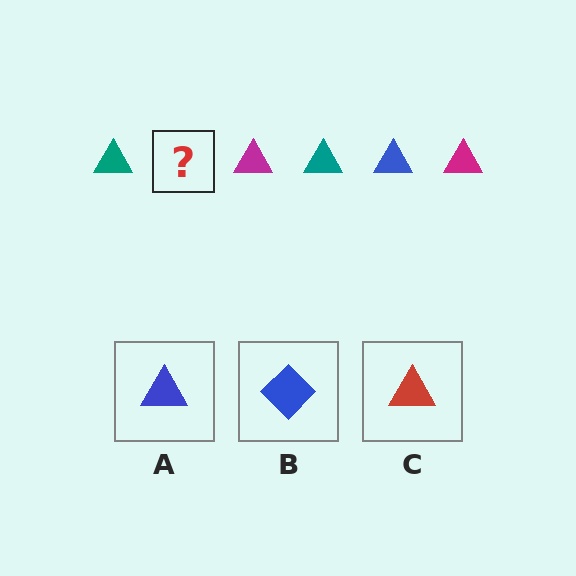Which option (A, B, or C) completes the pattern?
A.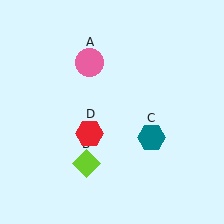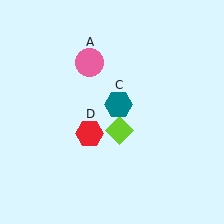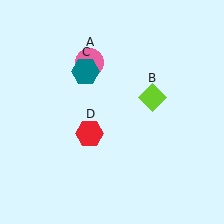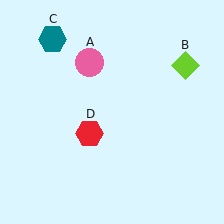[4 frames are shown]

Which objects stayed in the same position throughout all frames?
Pink circle (object A) and red hexagon (object D) remained stationary.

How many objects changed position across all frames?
2 objects changed position: lime diamond (object B), teal hexagon (object C).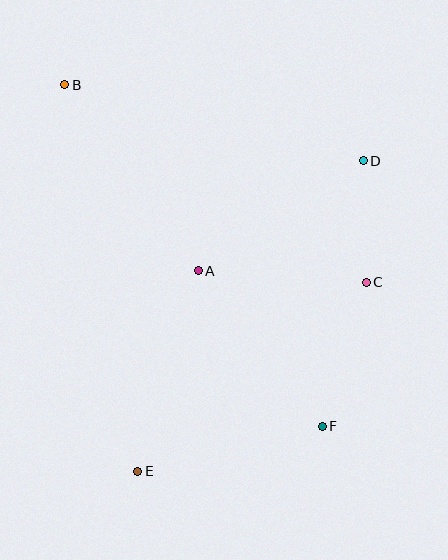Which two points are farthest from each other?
Points B and F are farthest from each other.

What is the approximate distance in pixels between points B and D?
The distance between B and D is approximately 308 pixels.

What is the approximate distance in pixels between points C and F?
The distance between C and F is approximately 151 pixels.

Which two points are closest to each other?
Points C and D are closest to each other.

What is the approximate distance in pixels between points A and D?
The distance between A and D is approximately 199 pixels.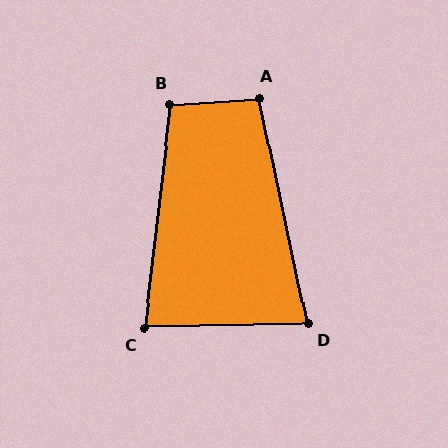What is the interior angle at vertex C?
Approximately 82 degrees (acute).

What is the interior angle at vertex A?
Approximately 98 degrees (obtuse).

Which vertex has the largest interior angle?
B, at approximately 101 degrees.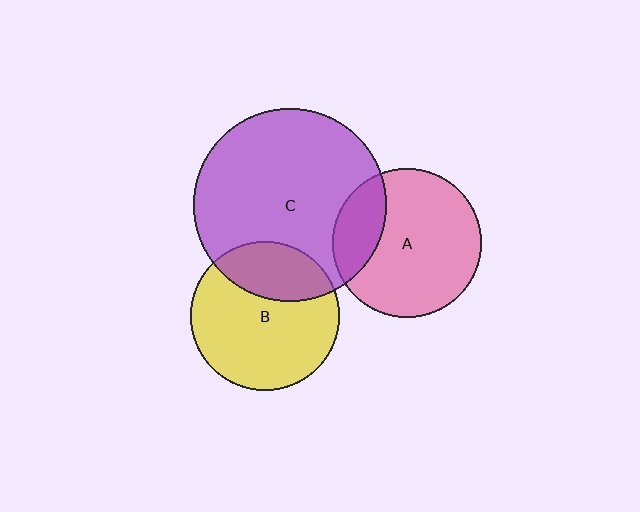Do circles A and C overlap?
Yes.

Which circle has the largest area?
Circle C (purple).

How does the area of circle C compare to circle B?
Approximately 1.7 times.